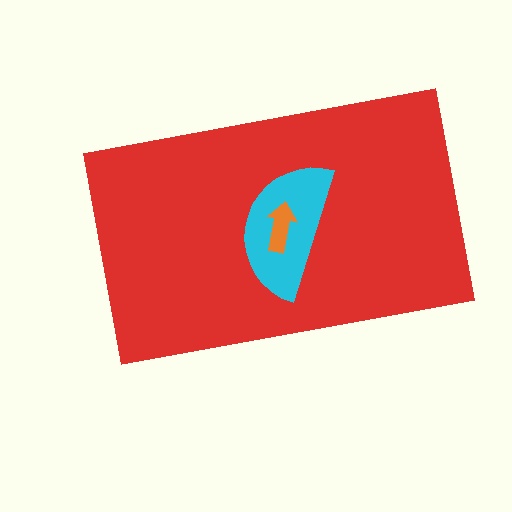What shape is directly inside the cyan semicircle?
The orange arrow.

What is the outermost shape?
The red rectangle.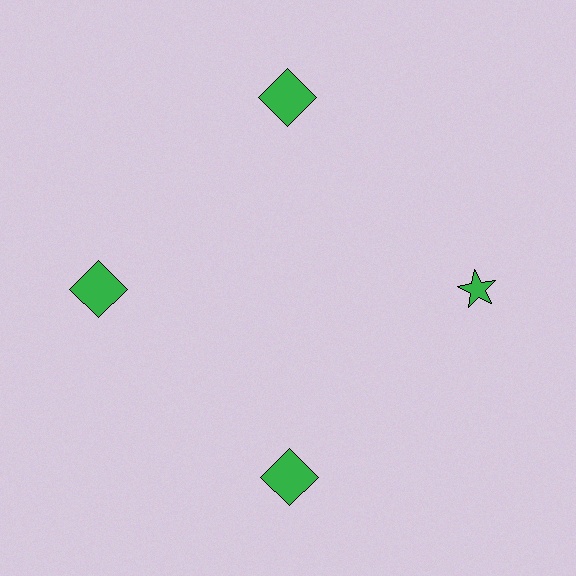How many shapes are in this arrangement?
There are 4 shapes arranged in a ring pattern.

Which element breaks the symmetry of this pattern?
The green star at roughly the 3 o'clock position breaks the symmetry. All other shapes are green squares.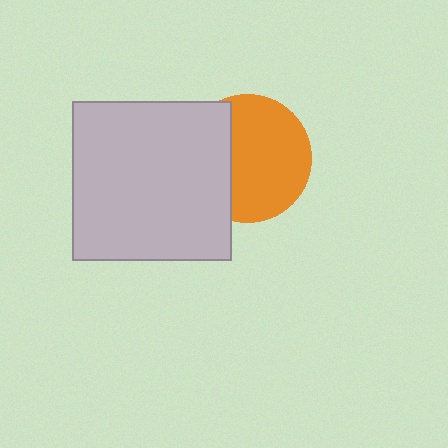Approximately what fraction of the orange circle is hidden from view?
Roughly 34% of the orange circle is hidden behind the light gray square.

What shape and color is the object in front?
The object in front is a light gray square.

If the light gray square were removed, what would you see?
You would see the complete orange circle.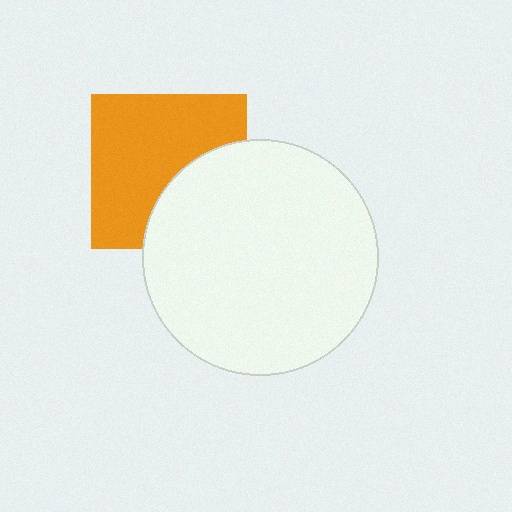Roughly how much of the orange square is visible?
About half of it is visible (roughly 65%).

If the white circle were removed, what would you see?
You would see the complete orange square.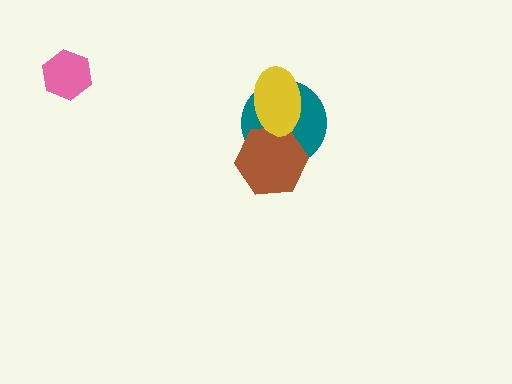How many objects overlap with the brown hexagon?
2 objects overlap with the brown hexagon.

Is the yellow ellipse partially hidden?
No, no other shape covers it.